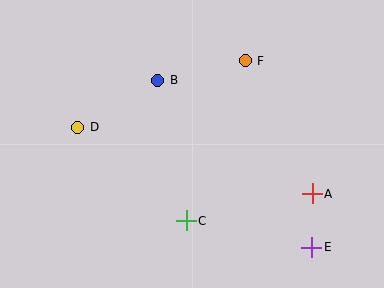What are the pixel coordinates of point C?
Point C is at (186, 221).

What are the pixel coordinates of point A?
Point A is at (312, 194).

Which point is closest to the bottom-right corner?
Point E is closest to the bottom-right corner.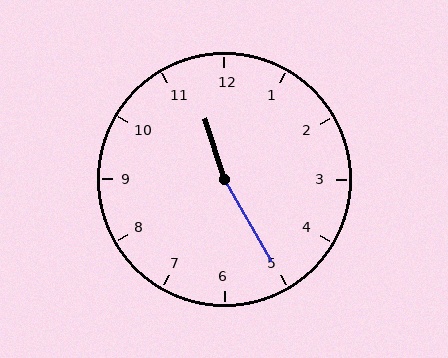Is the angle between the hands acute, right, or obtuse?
It is obtuse.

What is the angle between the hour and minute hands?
Approximately 168 degrees.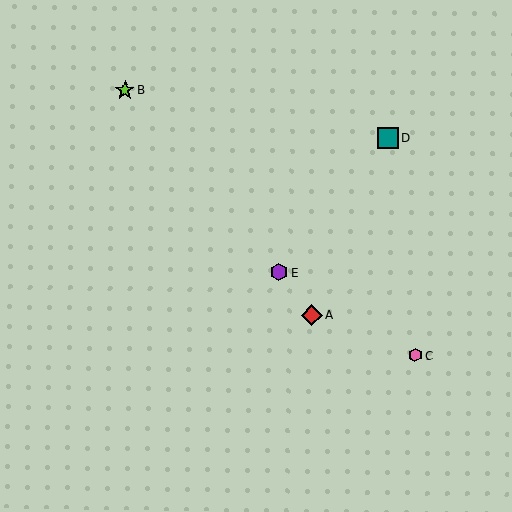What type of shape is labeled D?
Shape D is a teal square.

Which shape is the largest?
The red diamond (labeled A) is the largest.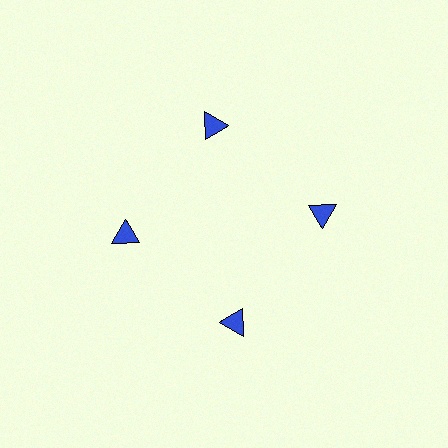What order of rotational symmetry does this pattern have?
This pattern has 4-fold rotational symmetry.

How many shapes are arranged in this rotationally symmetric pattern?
There are 4 shapes, arranged in 4 groups of 1.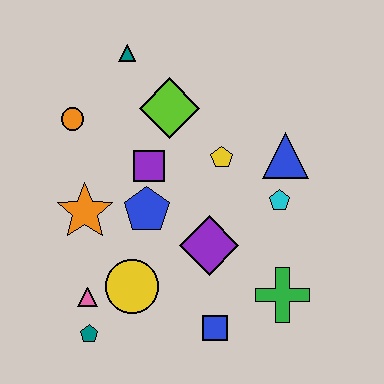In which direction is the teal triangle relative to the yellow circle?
The teal triangle is above the yellow circle.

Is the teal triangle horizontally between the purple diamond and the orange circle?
Yes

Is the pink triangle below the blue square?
No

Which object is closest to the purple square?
The blue pentagon is closest to the purple square.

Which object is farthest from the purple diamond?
The teal triangle is farthest from the purple diamond.